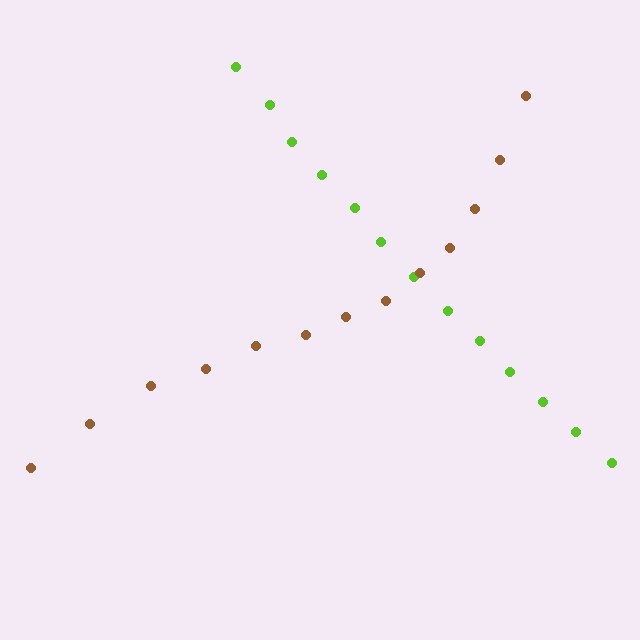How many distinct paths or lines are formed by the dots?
There are 2 distinct paths.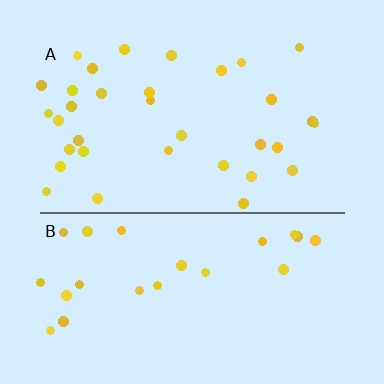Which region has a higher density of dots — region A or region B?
A (the top).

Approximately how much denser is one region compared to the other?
Approximately 1.4× — region A over region B.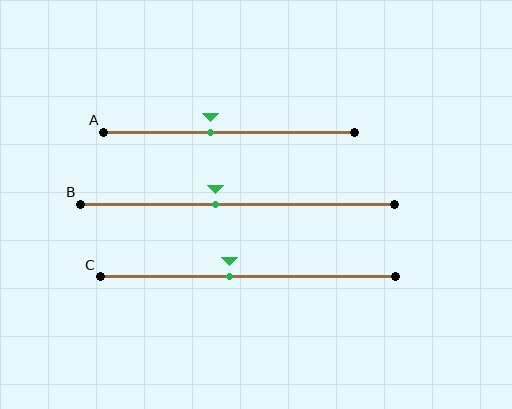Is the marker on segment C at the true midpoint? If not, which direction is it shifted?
No, the marker on segment C is shifted to the left by about 6% of the segment length.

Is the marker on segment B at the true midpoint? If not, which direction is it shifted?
No, the marker on segment B is shifted to the left by about 7% of the segment length.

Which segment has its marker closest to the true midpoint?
Segment C has its marker closest to the true midpoint.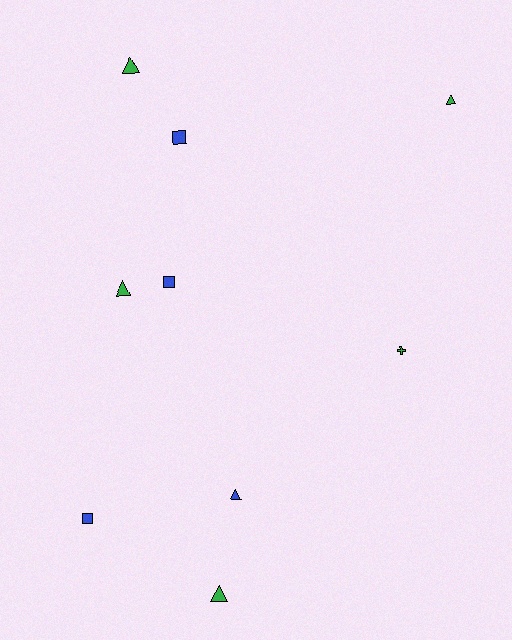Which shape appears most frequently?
Triangle, with 5 objects.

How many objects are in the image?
There are 9 objects.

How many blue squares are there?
There are 3 blue squares.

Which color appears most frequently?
Green, with 5 objects.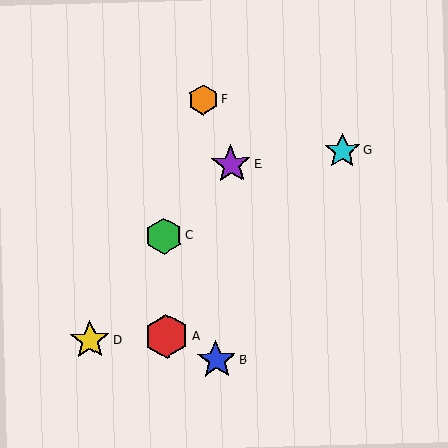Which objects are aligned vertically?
Objects A, C are aligned vertically.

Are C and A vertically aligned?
Yes, both are at x≈164.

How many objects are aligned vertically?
2 objects (A, C) are aligned vertically.